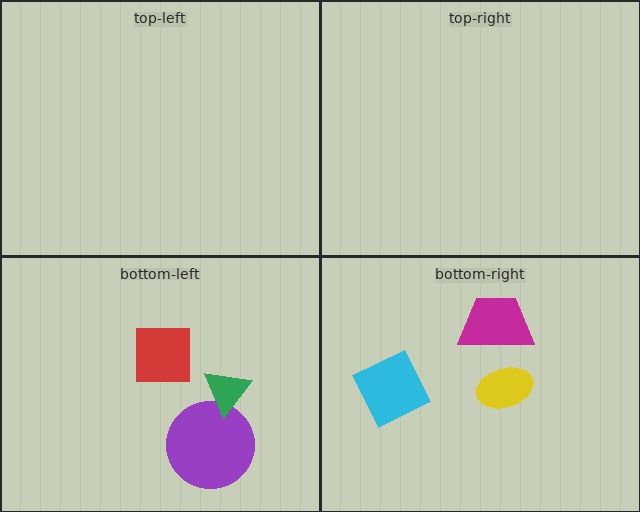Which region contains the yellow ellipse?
The bottom-right region.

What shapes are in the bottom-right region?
The magenta trapezoid, the yellow ellipse, the cyan diamond.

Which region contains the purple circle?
The bottom-left region.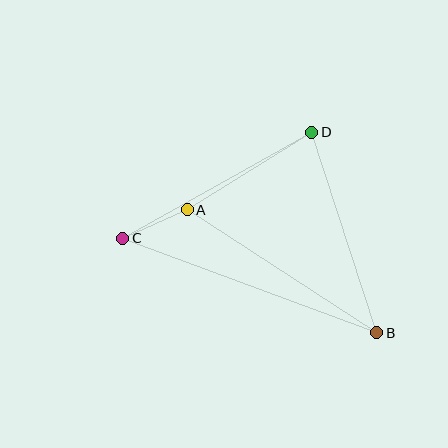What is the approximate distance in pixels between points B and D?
The distance between B and D is approximately 211 pixels.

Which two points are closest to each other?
Points A and C are closest to each other.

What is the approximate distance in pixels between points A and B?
The distance between A and B is approximately 226 pixels.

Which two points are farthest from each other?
Points B and C are farthest from each other.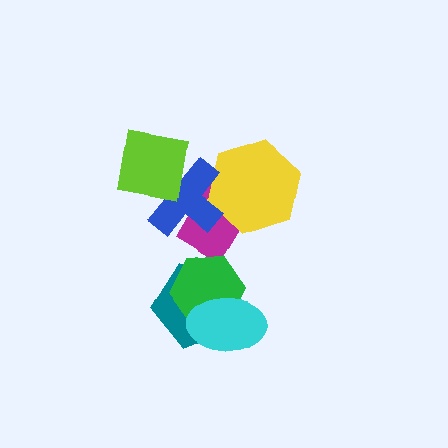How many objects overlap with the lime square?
1 object overlaps with the lime square.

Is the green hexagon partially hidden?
Yes, it is partially covered by another shape.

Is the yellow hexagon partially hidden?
Yes, it is partially covered by another shape.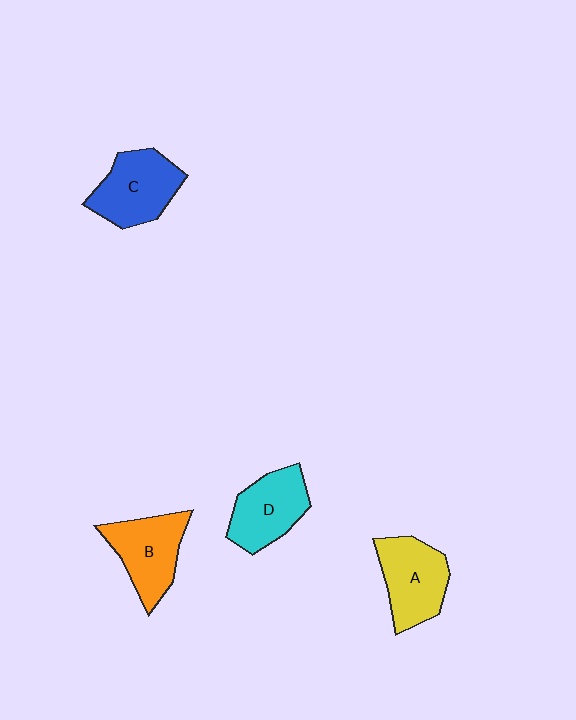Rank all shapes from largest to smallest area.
From largest to smallest: C (blue), A (yellow), B (orange), D (cyan).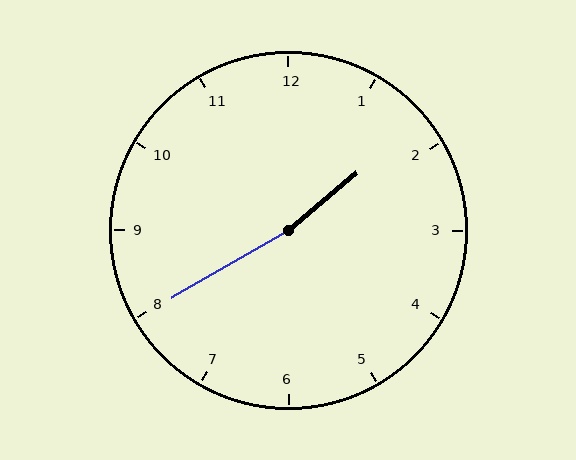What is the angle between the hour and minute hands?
Approximately 170 degrees.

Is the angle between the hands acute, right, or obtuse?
It is obtuse.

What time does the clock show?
1:40.